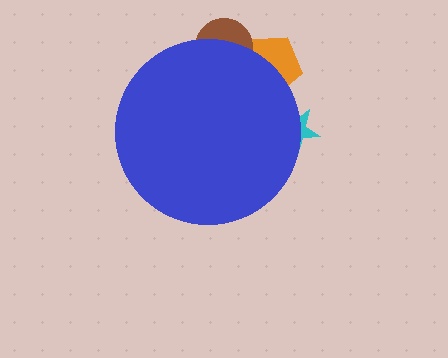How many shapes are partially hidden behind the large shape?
3 shapes are partially hidden.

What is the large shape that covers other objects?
A blue circle.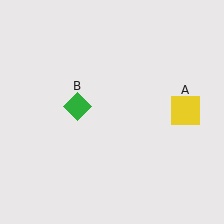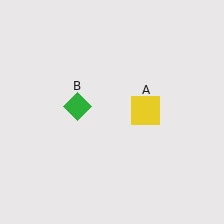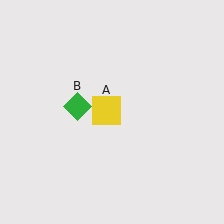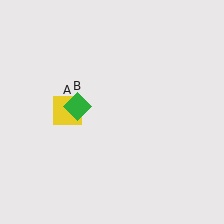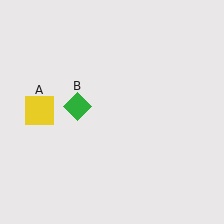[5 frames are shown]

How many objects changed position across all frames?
1 object changed position: yellow square (object A).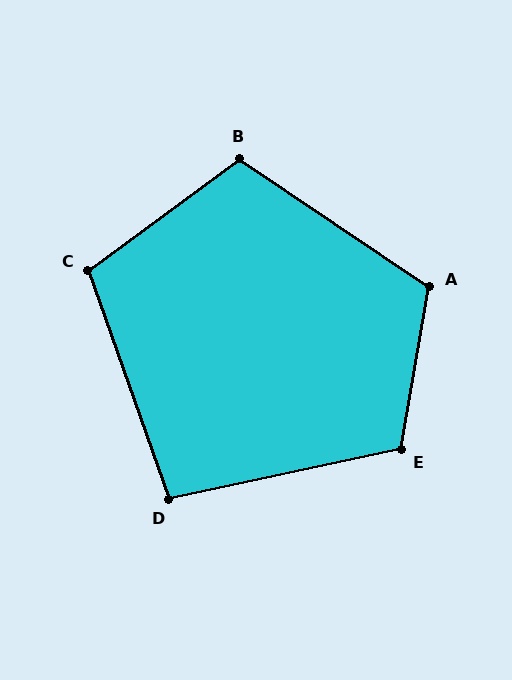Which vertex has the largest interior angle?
A, at approximately 114 degrees.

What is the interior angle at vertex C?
Approximately 107 degrees (obtuse).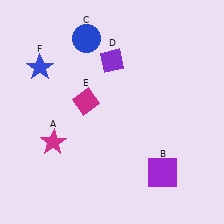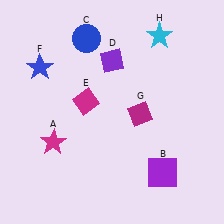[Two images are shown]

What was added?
A magenta diamond (G), a cyan star (H) were added in Image 2.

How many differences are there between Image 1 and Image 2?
There are 2 differences between the two images.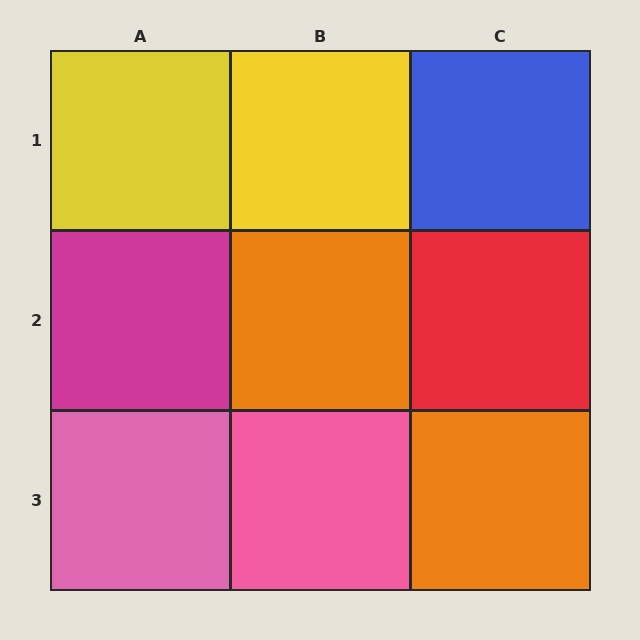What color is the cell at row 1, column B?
Yellow.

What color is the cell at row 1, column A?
Yellow.